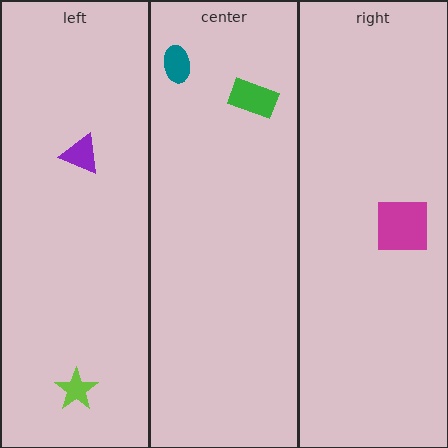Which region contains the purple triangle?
The left region.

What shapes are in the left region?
The lime star, the purple triangle.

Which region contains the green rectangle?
The center region.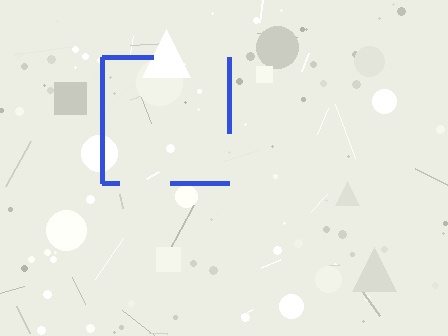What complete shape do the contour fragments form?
The contour fragments form a square.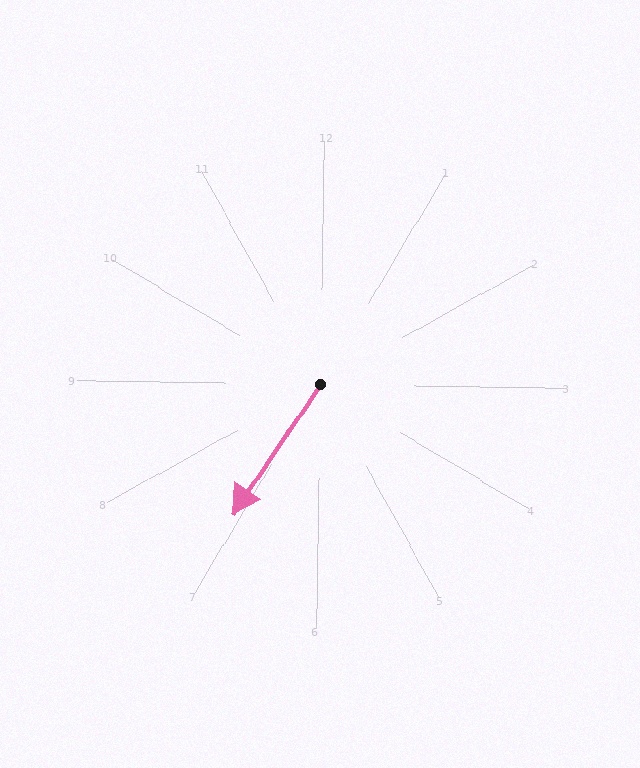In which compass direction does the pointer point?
Southwest.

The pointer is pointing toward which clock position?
Roughly 7 o'clock.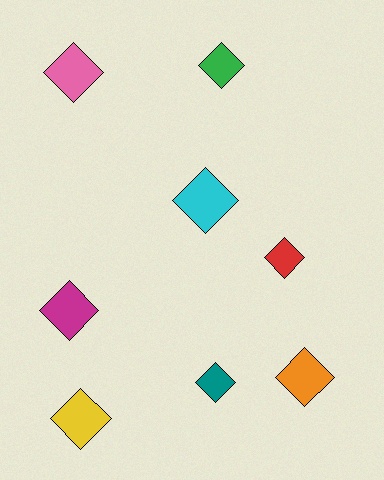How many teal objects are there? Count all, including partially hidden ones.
There is 1 teal object.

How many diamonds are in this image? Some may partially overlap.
There are 8 diamonds.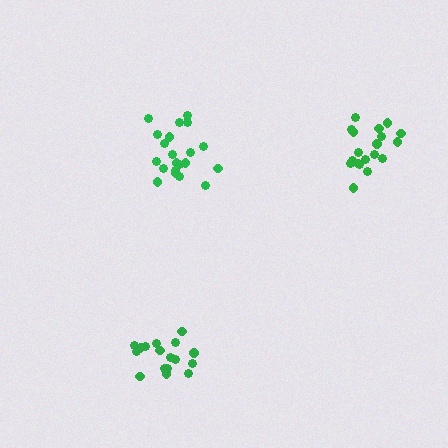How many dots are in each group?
Group 1: 17 dots, Group 2: 21 dots, Group 3: 19 dots (57 total).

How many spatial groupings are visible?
There are 3 spatial groupings.